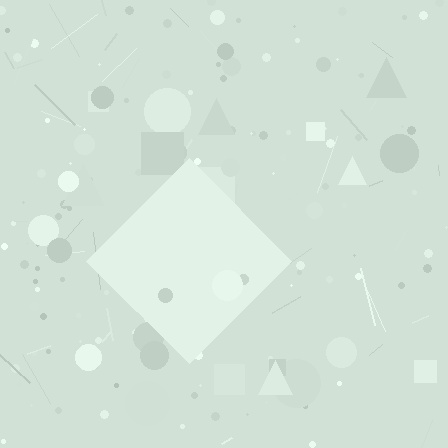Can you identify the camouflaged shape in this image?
The camouflaged shape is a diamond.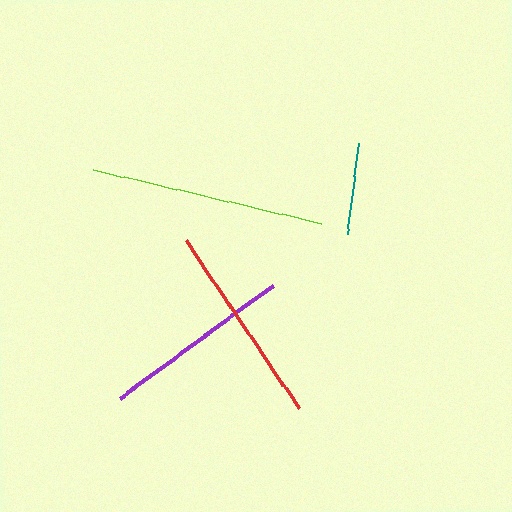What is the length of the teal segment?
The teal segment is approximately 92 pixels long.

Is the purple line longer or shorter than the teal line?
The purple line is longer than the teal line.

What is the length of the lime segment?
The lime segment is approximately 234 pixels long.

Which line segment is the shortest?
The teal line is the shortest at approximately 92 pixels.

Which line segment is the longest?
The lime line is the longest at approximately 234 pixels.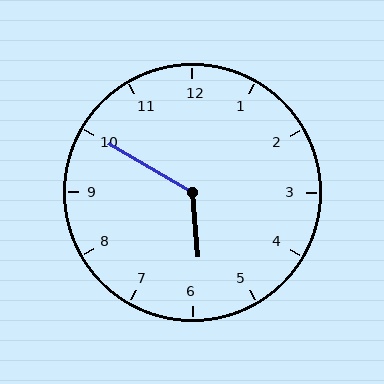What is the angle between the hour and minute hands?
Approximately 125 degrees.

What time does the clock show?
5:50.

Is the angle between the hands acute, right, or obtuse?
It is obtuse.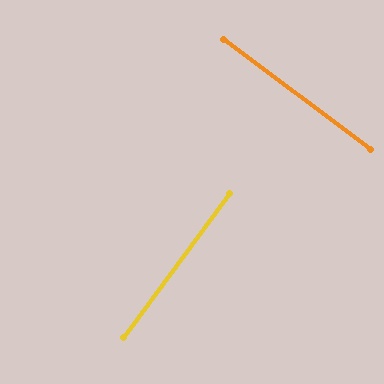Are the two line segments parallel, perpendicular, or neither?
Perpendicular — they meet at approximately 89°.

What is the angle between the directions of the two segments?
Approximately 89 degrees.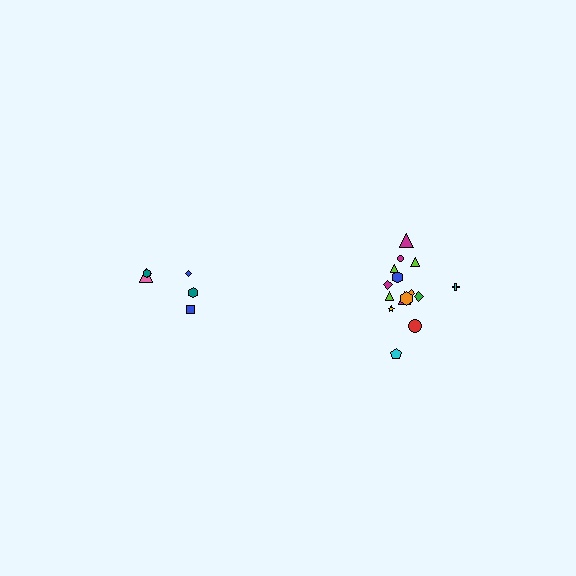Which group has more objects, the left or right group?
The right group.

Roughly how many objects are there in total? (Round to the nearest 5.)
Roughly 20 objects in total.